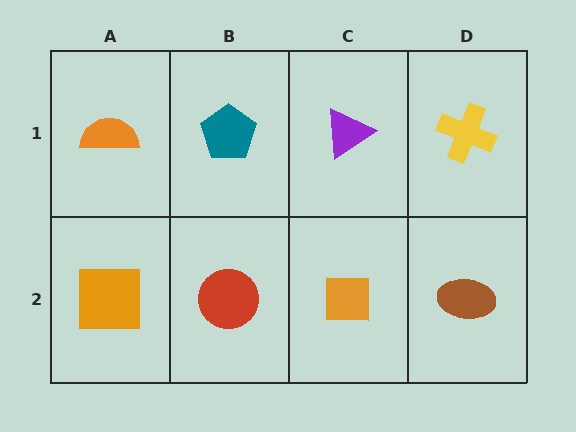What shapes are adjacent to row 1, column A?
An orange square (row 2, column A), a teal pentagon (row 1, column B).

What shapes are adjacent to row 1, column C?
An orange square (row 2, column C), a teal pentagon (row 1, column B), a yellow cross (row 1, column D).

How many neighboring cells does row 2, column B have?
3.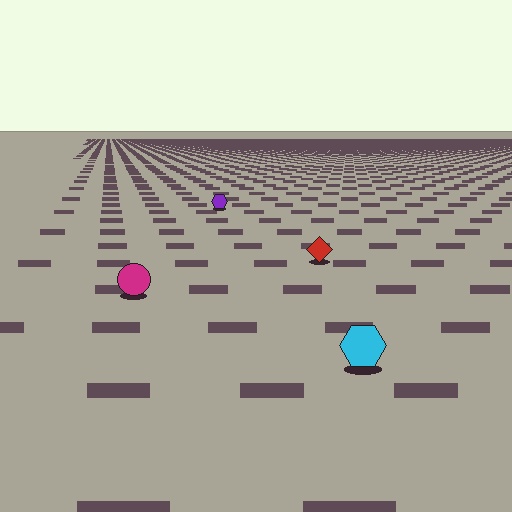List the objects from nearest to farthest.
From nearest to farthest: the cyan hexagon, the magenta circle, the red diamond, the purple hexagon.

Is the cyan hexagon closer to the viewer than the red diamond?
Yes. The cyan hexagon is closer — you can tell from the texture gradient: the ground texture is coarser near it.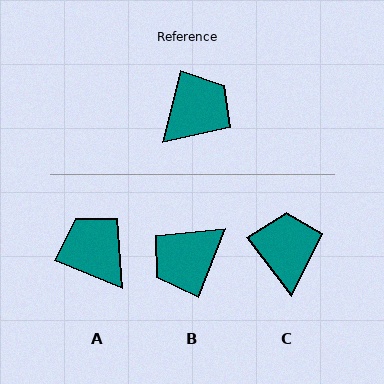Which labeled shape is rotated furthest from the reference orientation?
B, about 173 degrees away.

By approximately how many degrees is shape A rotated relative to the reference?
Approximately 82 degrees counter-clockwise.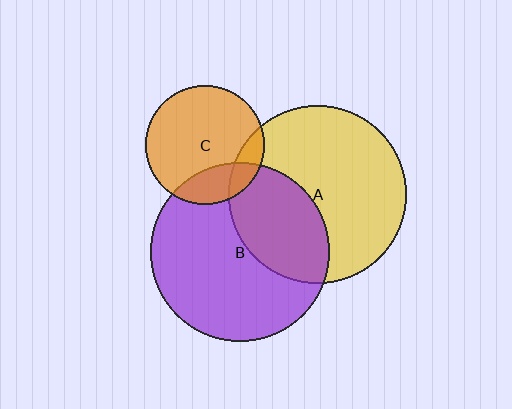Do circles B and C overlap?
Yes.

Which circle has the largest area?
Circle B (purple).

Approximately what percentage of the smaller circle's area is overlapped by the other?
Approximately 20%.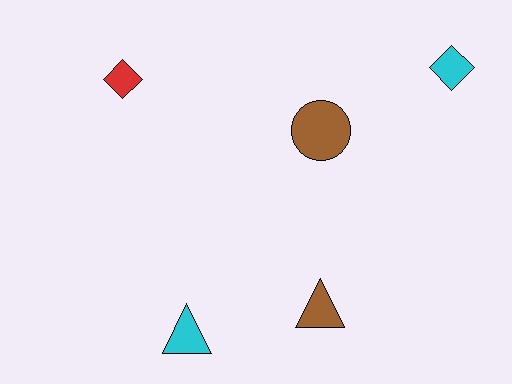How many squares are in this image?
There are no squares.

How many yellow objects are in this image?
There are no yellow objects.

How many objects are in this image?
There are 5 objects.